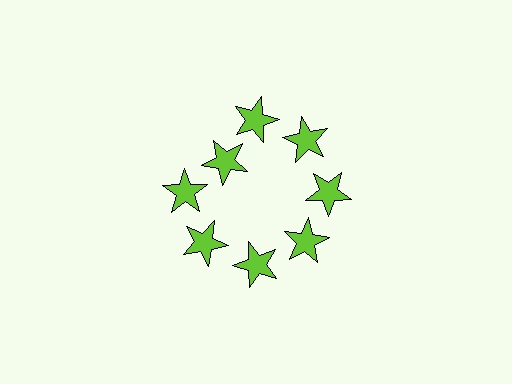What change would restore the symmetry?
The symmetry would be restored by moving it outward, back onto the ring so that all 8 stars sit at equal angles and equal distance from the center.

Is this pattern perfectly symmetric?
No. The 8 lime stars are arranged in a ring, but one element near the 10 o'clock position is pulled inward toward the center, breaking the 8-fold rotational symmetry.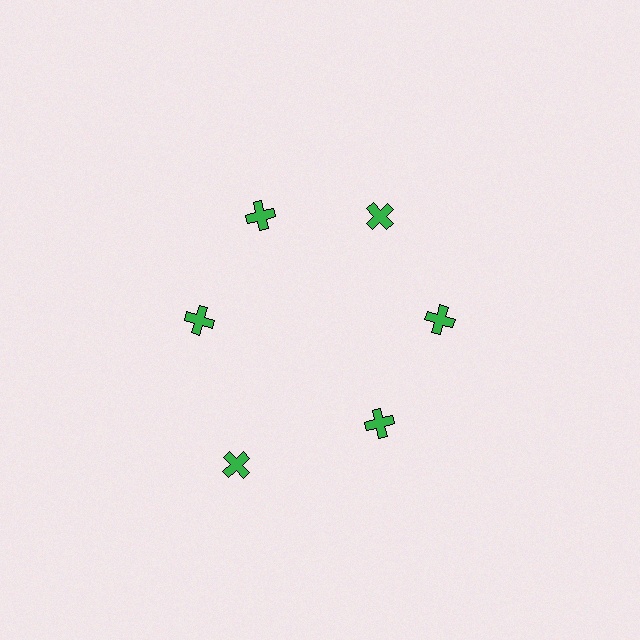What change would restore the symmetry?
The symmetry would be restored by moving it inward, back onto the ring so that all 6 crosses sit at equal angles and equal distance from the center.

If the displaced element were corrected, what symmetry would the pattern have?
It would have 6-fold rotational symmetry — the pattern would map onto itself every 60 degrees.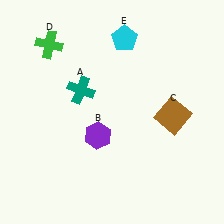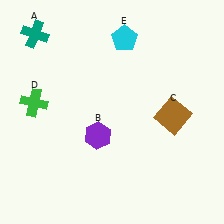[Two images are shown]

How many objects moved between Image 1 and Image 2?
2 objects moved between the two images.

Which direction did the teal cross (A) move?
The teal cross (A) moved up.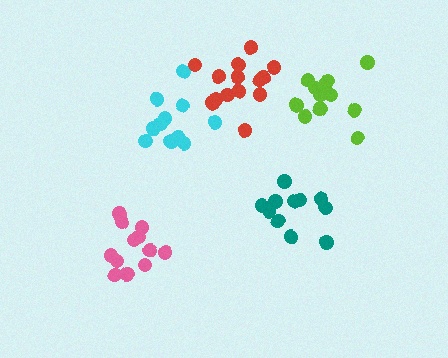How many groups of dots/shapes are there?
There are 5 groups.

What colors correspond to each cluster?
The clusters are colored: pink, teal, cyan, lime, red.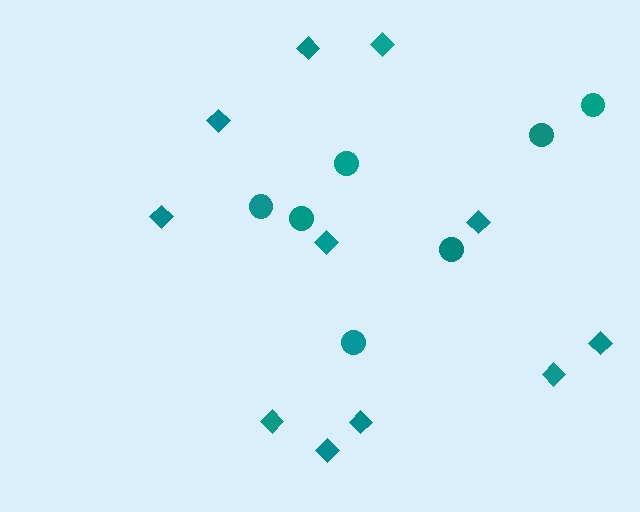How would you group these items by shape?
There are 2 groups: one group of circles (7) and one group of diamonds (11).